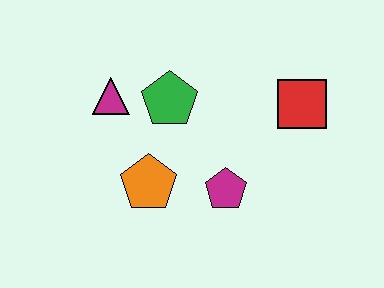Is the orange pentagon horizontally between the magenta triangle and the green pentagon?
Yes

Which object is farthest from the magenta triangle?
The red square is farthest from the magenta triangle.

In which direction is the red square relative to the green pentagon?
The red square is to the right of the green pentagon.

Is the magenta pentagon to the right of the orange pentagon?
Yes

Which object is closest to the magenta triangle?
The green pentagon is closest to the magenta triangle.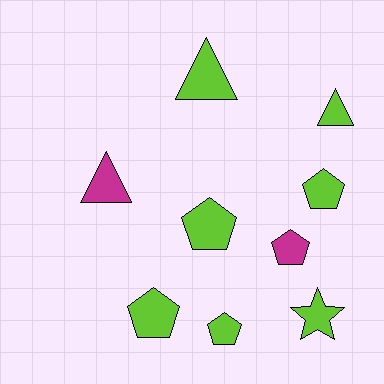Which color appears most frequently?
Lime, with 7 objects.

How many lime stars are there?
There is 1 lime star.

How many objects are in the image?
There are 9 objects.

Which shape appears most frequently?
Pentagon, with 5 objects.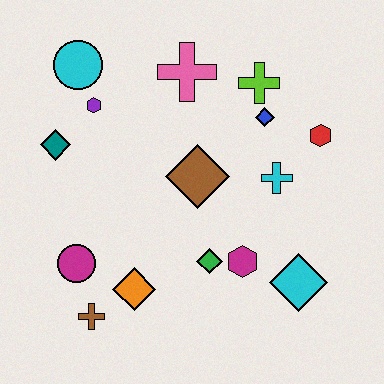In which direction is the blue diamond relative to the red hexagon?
The blue diamond is to the left of the red hexagon.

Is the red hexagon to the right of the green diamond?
Yes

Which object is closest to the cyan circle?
The purple hexagon is closest to the cyan circle.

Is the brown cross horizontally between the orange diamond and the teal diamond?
Yes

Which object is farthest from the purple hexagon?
The cyan diamond is farthest from the purple hexagon.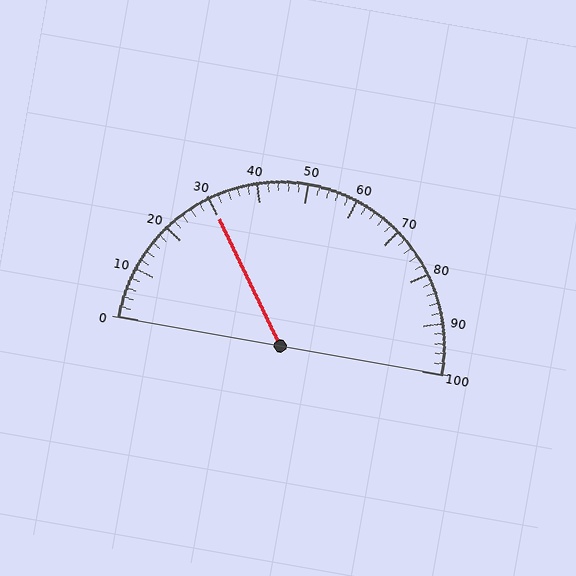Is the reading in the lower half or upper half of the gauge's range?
The reading is in the lower half of the range (0 to 100).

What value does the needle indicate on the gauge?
The needle indicates approximately 30.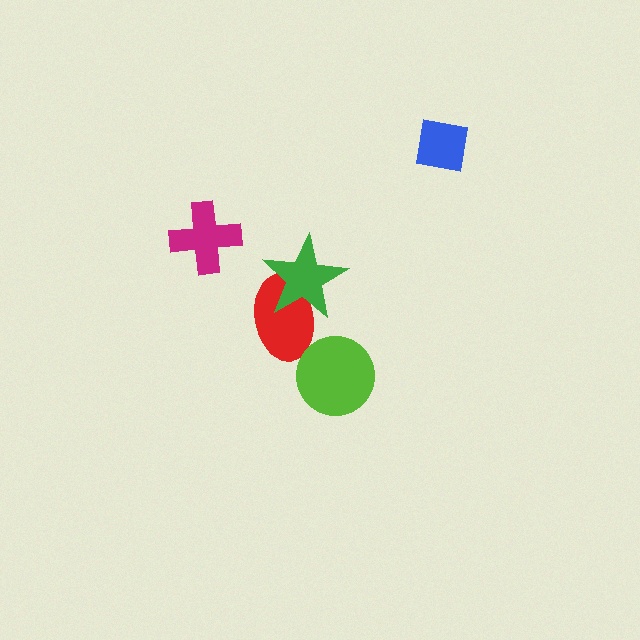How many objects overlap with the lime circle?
0 objects overlap with the lime circle.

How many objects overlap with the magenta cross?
0 objects overlap with the magenta cross.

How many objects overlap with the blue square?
0 objects overlap with the blue square.